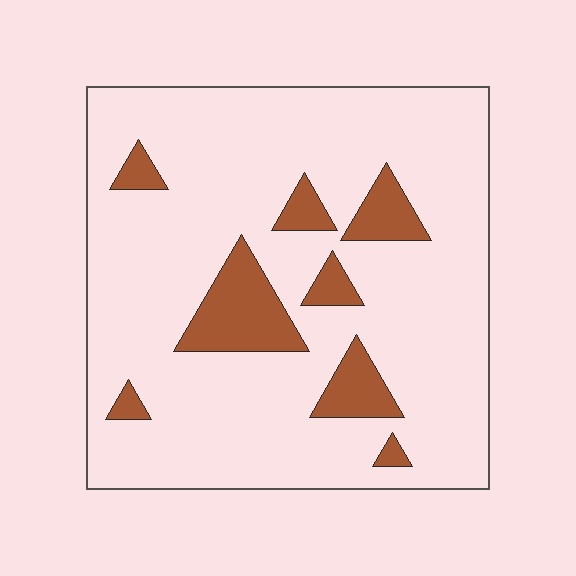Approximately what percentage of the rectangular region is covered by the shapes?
Approximately 15%.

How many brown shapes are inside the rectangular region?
8.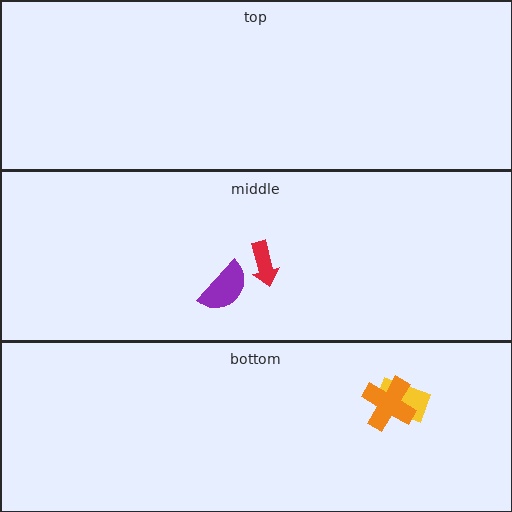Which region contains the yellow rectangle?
The bottom region.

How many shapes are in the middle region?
2.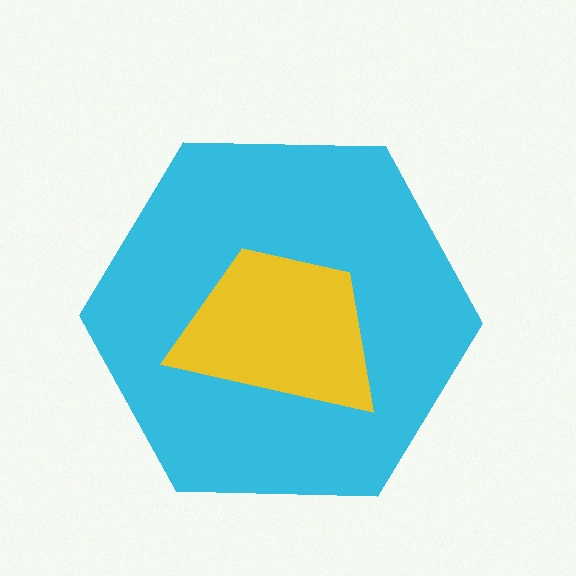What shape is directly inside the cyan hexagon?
The yellow trapezoid.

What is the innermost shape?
The yellow trapezoid.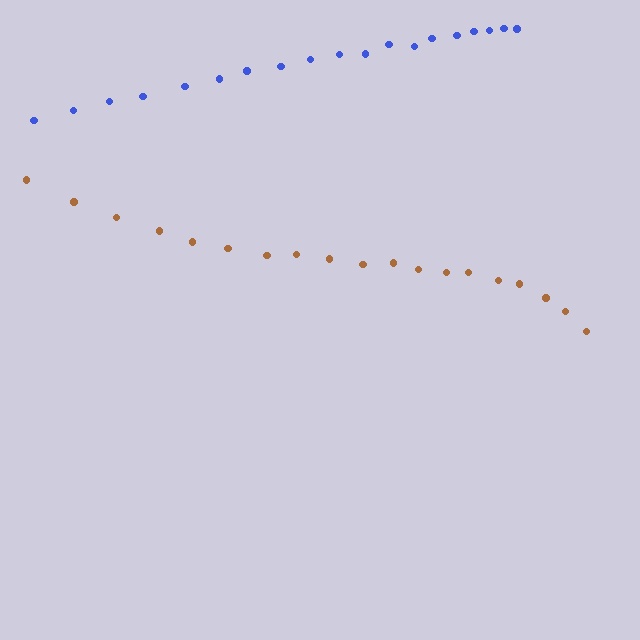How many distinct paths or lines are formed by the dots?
There are 2 distinct paths.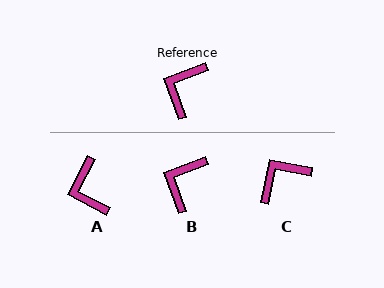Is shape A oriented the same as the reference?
No, it is off by about 42 degrees.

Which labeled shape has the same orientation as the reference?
B.